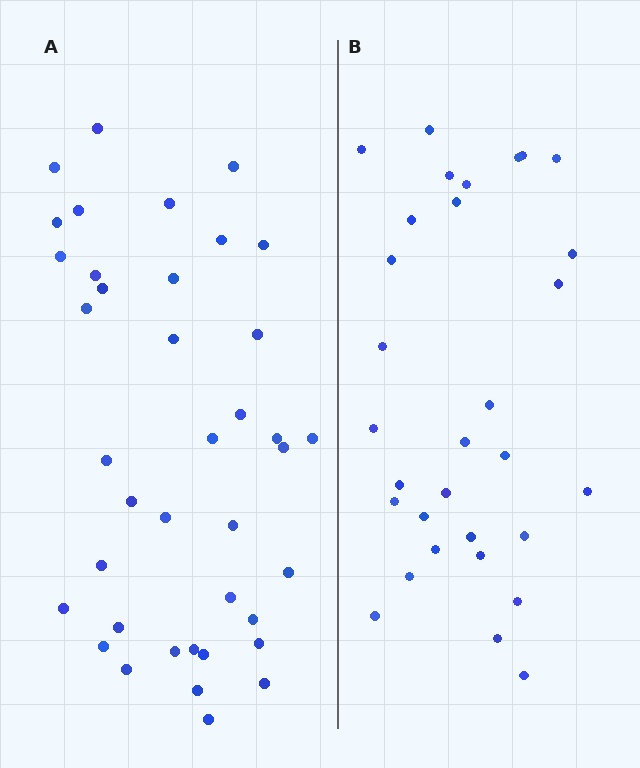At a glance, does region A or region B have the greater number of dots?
Region A (the left region) has more dots.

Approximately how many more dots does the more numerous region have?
Region A has roughly 8 or so more dots than region B.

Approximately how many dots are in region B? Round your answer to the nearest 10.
About 30 dots. (The exact count is 31, which rounds to 30.)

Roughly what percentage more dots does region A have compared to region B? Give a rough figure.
About 25% more.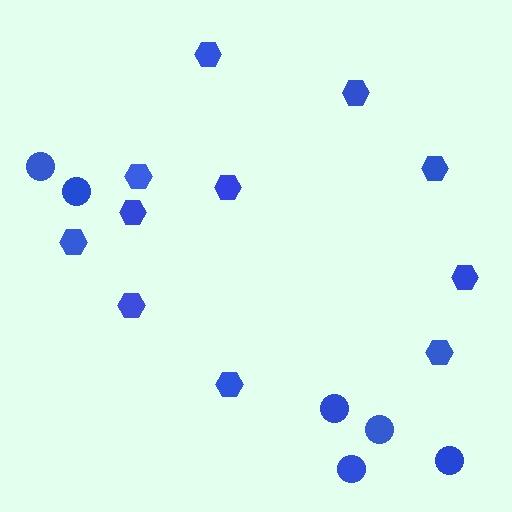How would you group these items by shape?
There are 2 groups: one group of hexagons (11) and one group of circles (6).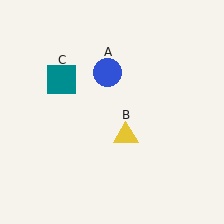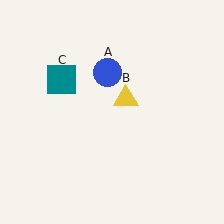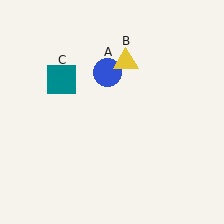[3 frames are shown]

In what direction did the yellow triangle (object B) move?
The yellow triangle (object B) moved up.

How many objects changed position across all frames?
1 object changed position: yellow triangle (object B).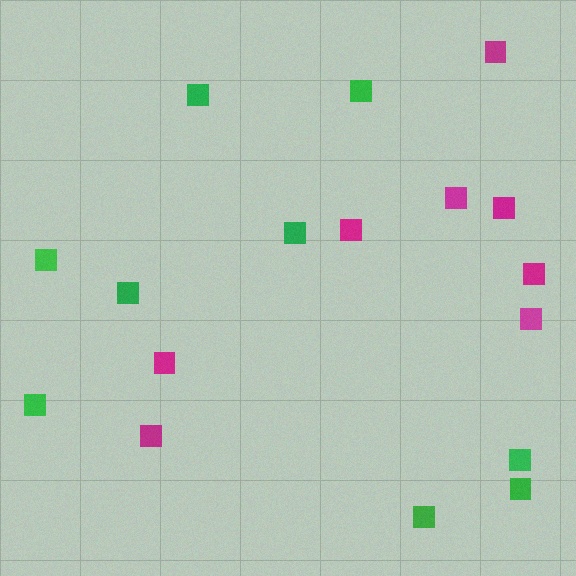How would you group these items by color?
There are 2 groups: one group of green squares (9) and one group of magenta squares (8).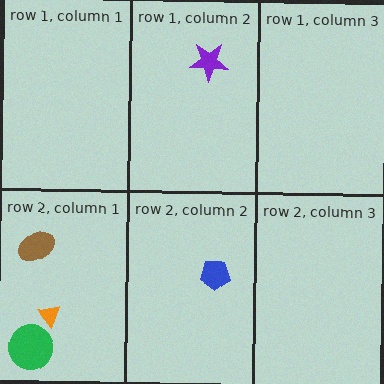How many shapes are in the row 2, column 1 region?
3.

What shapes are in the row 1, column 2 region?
The purple star.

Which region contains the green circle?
The row 2, column 1 region.